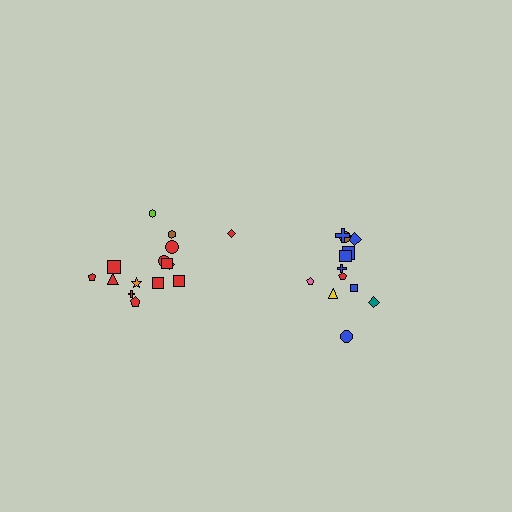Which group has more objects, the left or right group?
The left group.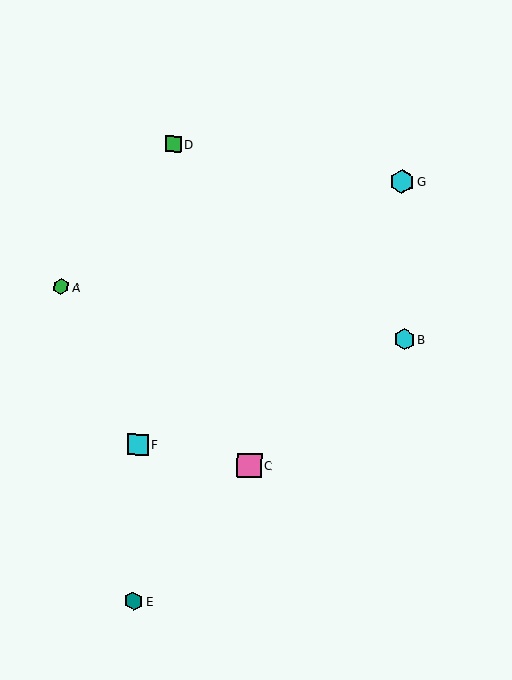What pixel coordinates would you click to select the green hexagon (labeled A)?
Click at (61, 287) to select the green hexagon A.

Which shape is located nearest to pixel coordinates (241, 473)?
The pink square (labeled C) at (249, 465) is nearest to that location.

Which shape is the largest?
The pink square (labeled C) is the largest.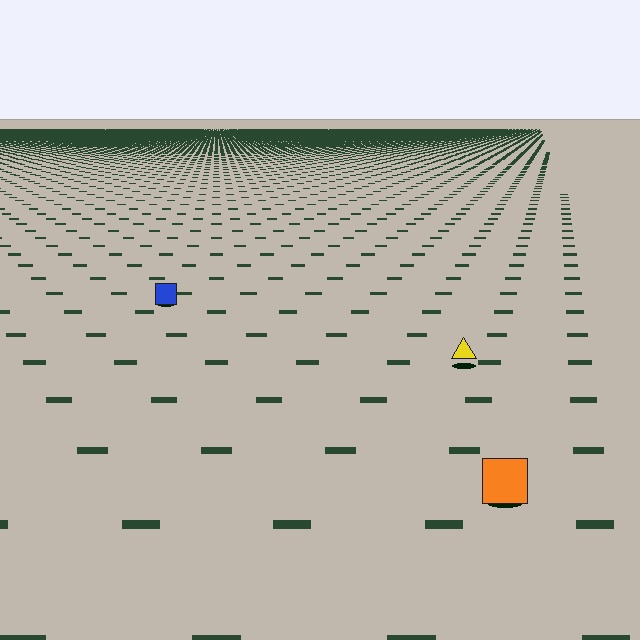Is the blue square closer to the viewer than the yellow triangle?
No. The yellow triangle is closer — you can tell from the texture gradient: the ground texture is coarser near it.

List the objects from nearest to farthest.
From nearest to farthest: the orange square, the yellow triangle, the blue square.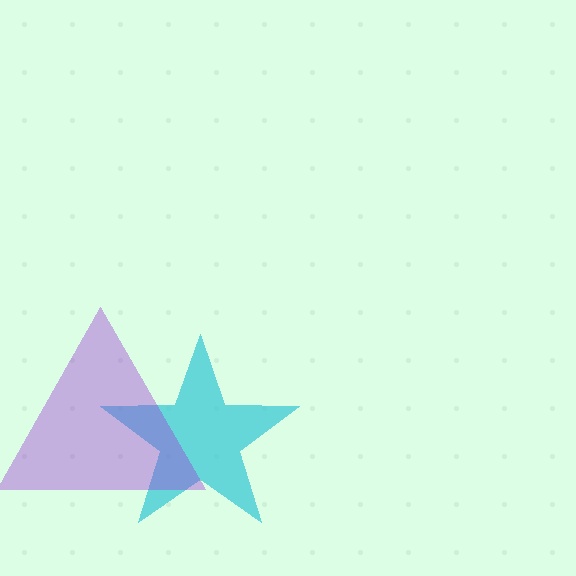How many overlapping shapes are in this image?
There are 2 overlapping shapes in the image.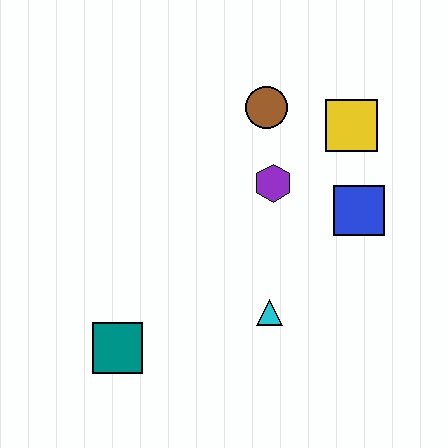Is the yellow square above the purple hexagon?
Yes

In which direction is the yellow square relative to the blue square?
The yellow square is above the blue square.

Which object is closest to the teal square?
The cyan triangle is closest to the teal square.